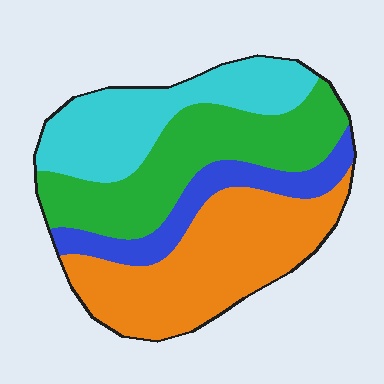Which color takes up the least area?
Blue, at roughly 15%.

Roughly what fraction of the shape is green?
Green takes up about one quarter (1/4) of the shape.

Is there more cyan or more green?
Green.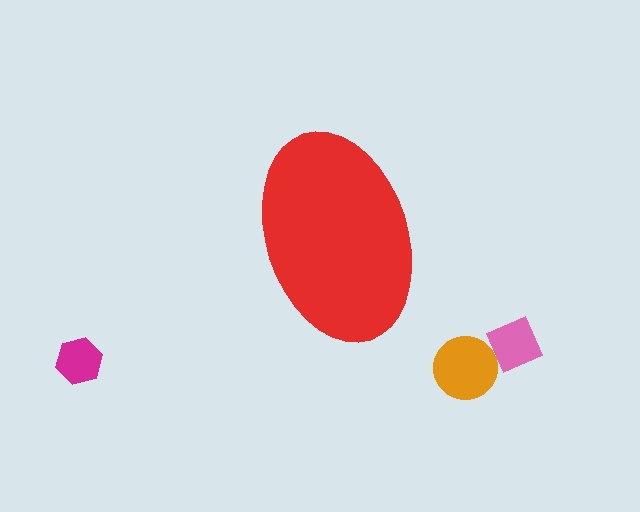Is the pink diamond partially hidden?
No, the pink diamond is fully visible.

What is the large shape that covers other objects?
A red ellipse.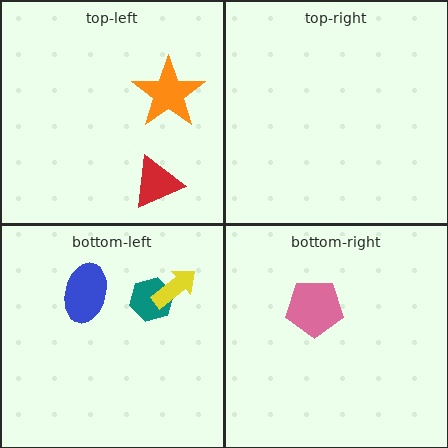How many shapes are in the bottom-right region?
1.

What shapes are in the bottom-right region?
The pink pentagon.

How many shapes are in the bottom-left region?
3.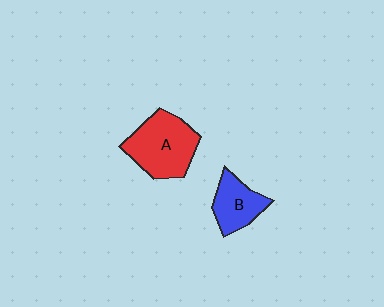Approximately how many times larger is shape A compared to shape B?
Approximately 1.6 times.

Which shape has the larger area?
Shape A (red).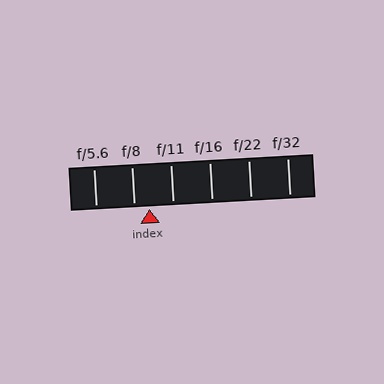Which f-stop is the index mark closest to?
The index mark is closest to f/8.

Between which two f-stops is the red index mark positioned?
The index mark is between f/8 and f/11.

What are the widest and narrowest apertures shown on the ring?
The widest aperture shown is f/5.6 and the narrowest is f/32.